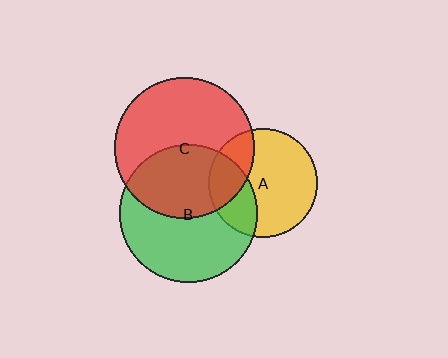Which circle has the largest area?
Circle C (red).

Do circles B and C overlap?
Yes.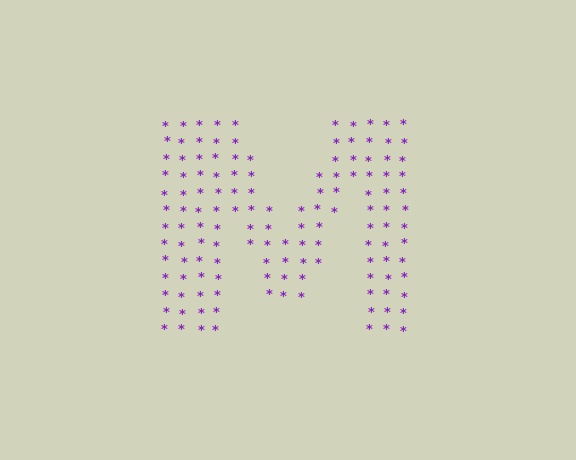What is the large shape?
The large shape is the letter M.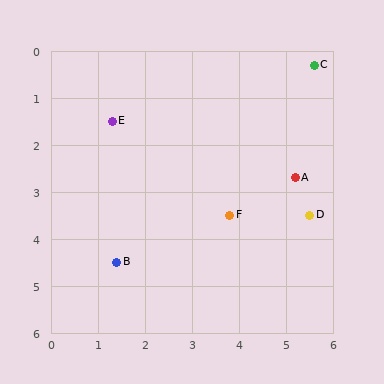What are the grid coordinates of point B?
Point B is at approximately (1.4, 4.5).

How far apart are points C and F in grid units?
Points C and F are about 3.7 grid units apart.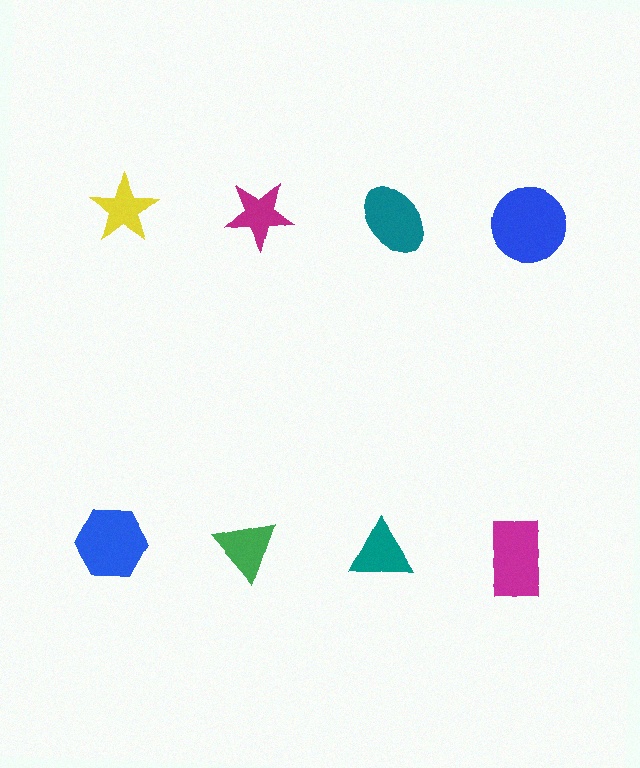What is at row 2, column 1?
A blue hexagon.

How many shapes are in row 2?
4 shapes.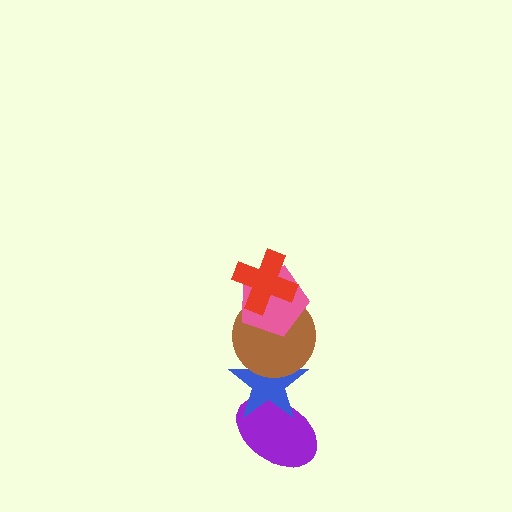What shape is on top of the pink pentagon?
The red cross is on top of the pink pentagon.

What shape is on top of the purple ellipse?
The blue star is on top of the purple ellipse.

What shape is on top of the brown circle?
The pink pentagon is on top of the brown circle.